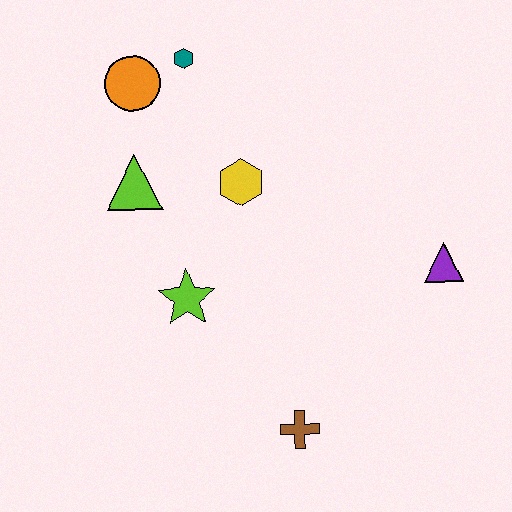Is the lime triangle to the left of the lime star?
Yes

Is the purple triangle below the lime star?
No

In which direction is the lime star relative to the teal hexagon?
The lime star is below the teal hexagon.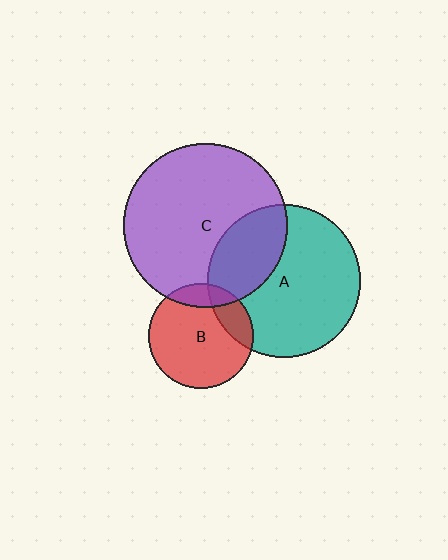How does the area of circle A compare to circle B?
Approximately 2.1 times.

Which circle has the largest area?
Circle C (purple).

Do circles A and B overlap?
Yes.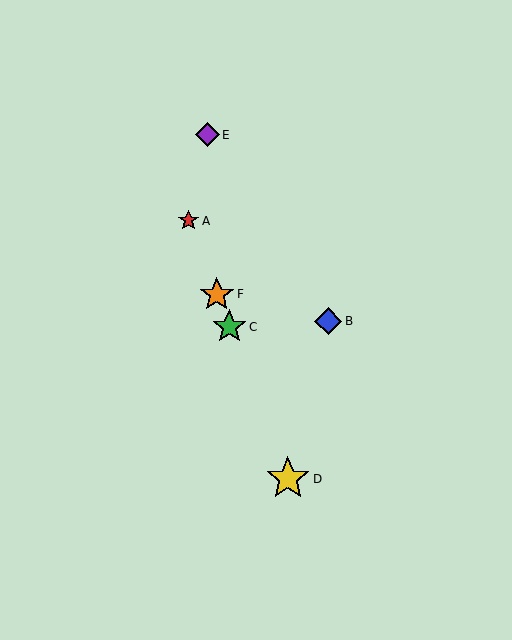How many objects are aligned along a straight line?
4 objects (A, C, D, F) are aligned along a straight line.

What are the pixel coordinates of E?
Object E is at (207, 135).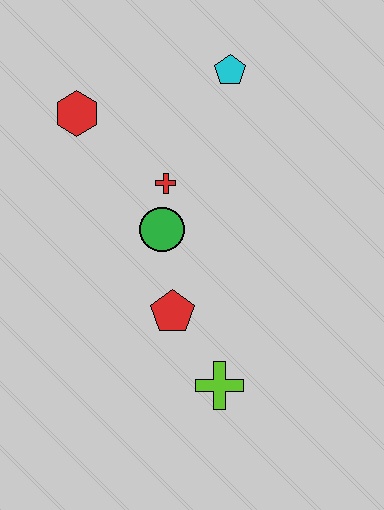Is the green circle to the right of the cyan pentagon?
No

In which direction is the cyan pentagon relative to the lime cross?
The cyan pentagon is above the lime cross.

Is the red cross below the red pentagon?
No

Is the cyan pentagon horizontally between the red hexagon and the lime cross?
No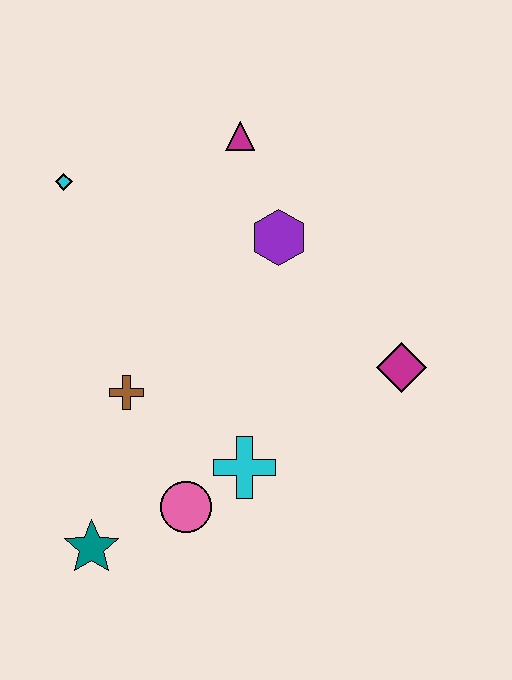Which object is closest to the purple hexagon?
The magenta triangle is closest to the purple hexagon.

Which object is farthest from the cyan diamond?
The magenta diamond is farthest from the cyan diamond.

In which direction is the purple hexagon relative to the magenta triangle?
The purple hexagon is below the magenta triangle.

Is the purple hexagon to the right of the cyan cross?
Yes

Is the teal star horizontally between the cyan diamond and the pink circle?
Yes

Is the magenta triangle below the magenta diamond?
No